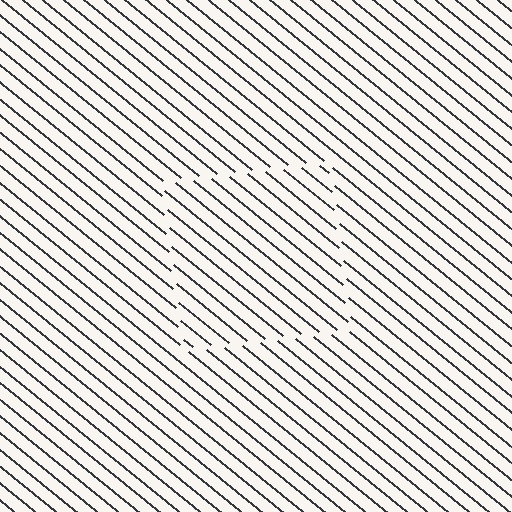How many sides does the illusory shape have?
4 sides — the line-ends trace a square.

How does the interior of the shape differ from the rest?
The interior of the shape contains the same grating, shifted by half a period — the contour is defined by the phase discontinuity where line-ends from the inner and outer gratings abut.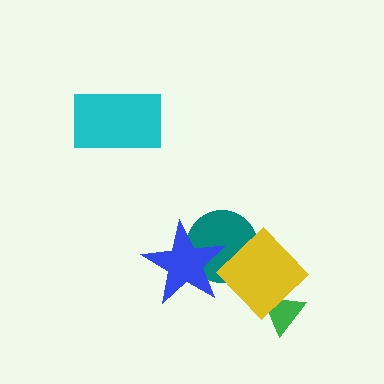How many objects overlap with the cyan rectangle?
0 objects overlap with the cyan rectangle.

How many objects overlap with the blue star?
2 objects overlap with the blue star.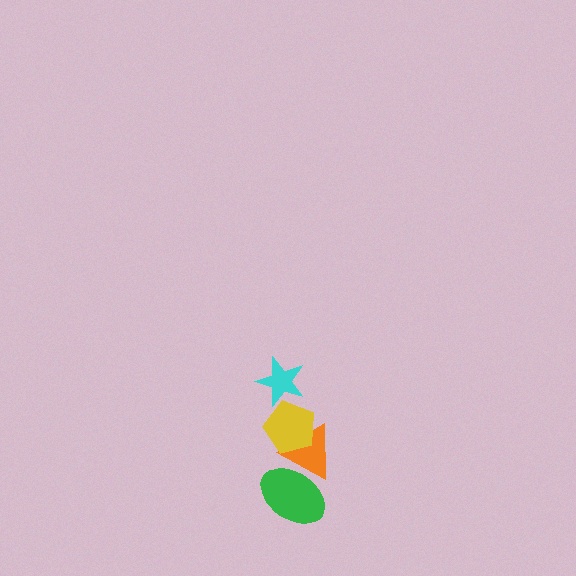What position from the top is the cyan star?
The cyan star is 1st from the top.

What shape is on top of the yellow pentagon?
The cyan star is on top of the yellow pentagon.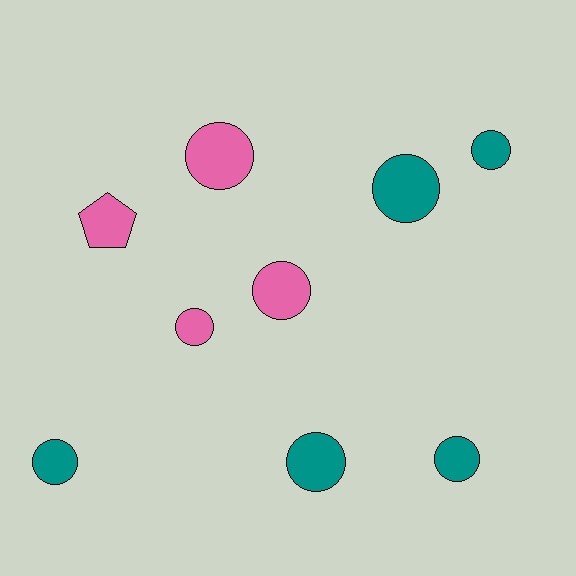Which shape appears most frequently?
Circle, with 8 objects.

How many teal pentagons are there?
There are no teal pentagons.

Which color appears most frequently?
Teal, with 5 objects.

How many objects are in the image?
There are 9 objects.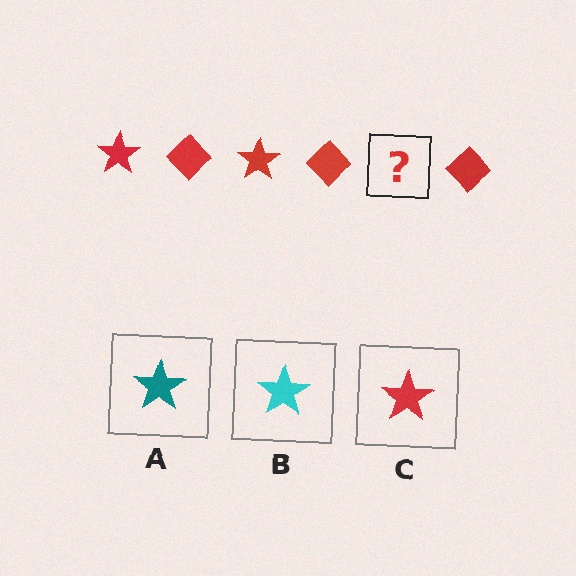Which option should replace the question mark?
Option C.